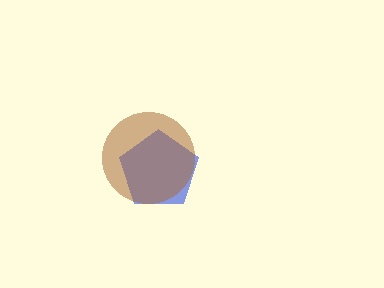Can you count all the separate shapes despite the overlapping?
Yes, there are 2 separate shapes.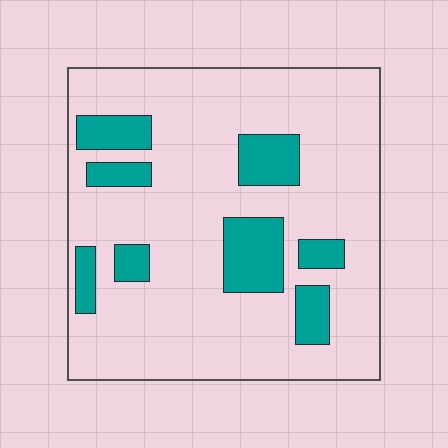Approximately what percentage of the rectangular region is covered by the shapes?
Approximately 20%.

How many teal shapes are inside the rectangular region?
8.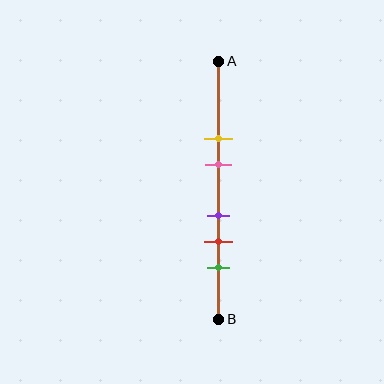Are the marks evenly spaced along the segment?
No, the marks are not evenly spaced.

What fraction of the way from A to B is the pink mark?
The pink mark is approximately 40% (0.4) of the way from A to B.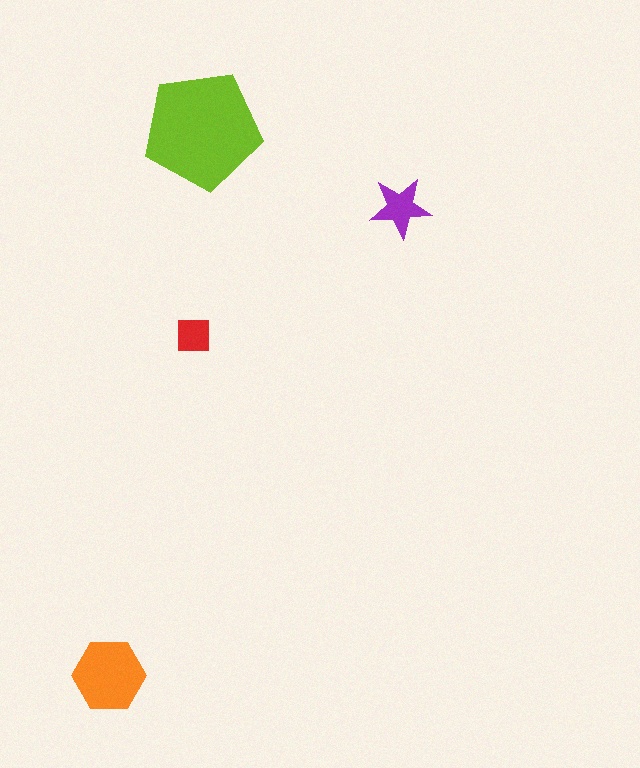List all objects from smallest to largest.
The red square, the purple star, the orange hexagon, the lime pentagon.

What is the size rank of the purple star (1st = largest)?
3rd.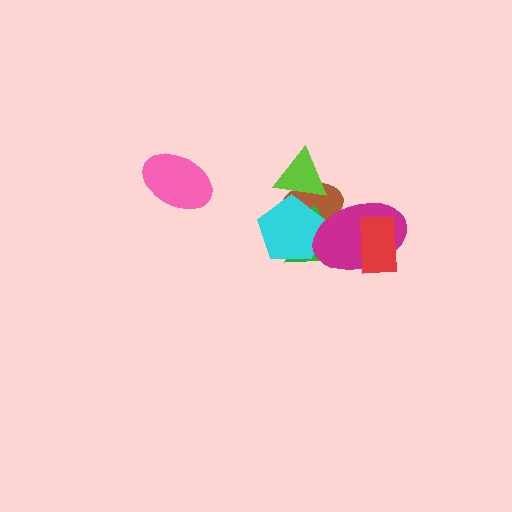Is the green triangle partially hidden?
Yes, it is partially covered by another shape.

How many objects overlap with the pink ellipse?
0 objects overlap with the pink ellipse.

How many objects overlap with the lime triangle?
2 objects overlap with the lime triangle.